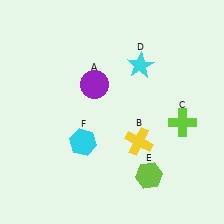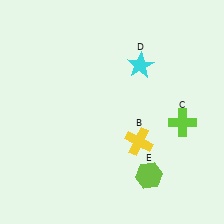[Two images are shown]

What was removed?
The cyan hexagon (F), the purple circle (A) were removed in Image 2.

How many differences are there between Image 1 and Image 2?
There are 2 differences between the two images.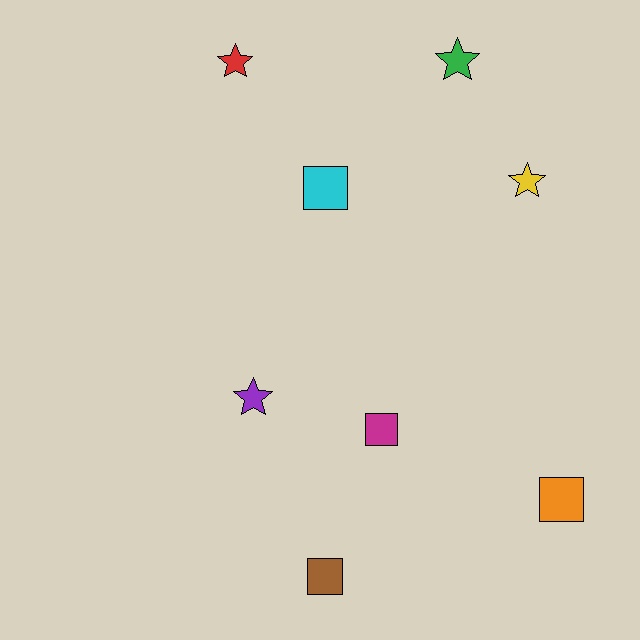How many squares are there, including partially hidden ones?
There are 4 squares.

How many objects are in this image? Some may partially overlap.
There are 8 objects.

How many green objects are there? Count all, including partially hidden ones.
There is 1 green object.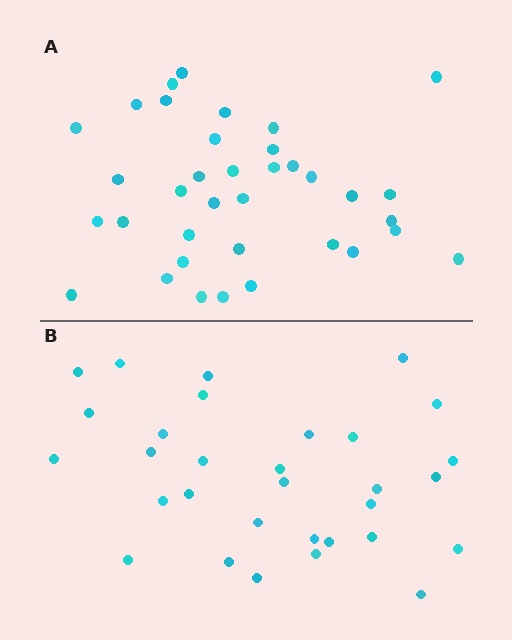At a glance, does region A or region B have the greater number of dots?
Region A (the top region) has more dots.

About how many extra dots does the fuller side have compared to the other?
Region A has about 5 more dots than region B.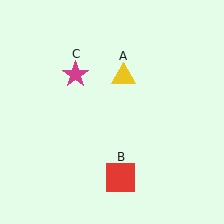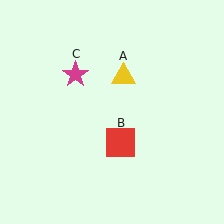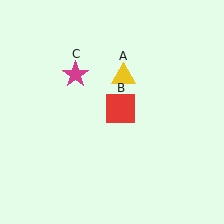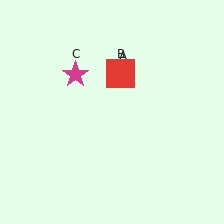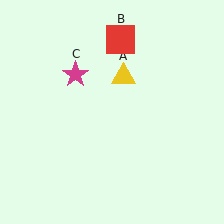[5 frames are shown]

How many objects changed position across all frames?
1 object changed position: red square (object B).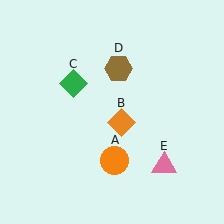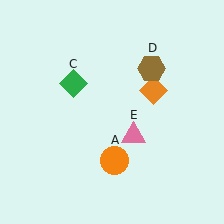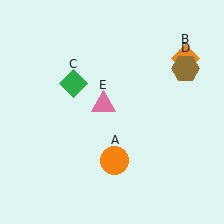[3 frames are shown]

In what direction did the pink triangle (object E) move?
The pink triangle (object E) moved up and to the left.